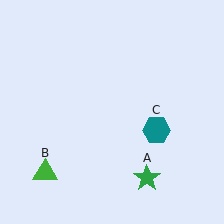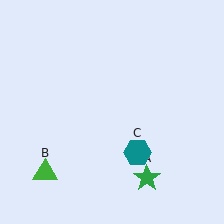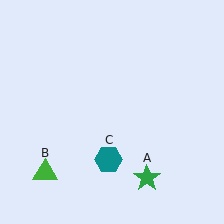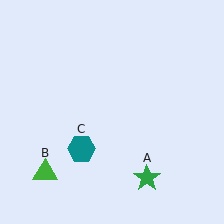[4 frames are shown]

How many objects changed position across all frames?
1 object changed position: teal hexagon (object C).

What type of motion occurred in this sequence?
The teal hexagon (object C) rotated clockwise around the center of the scene.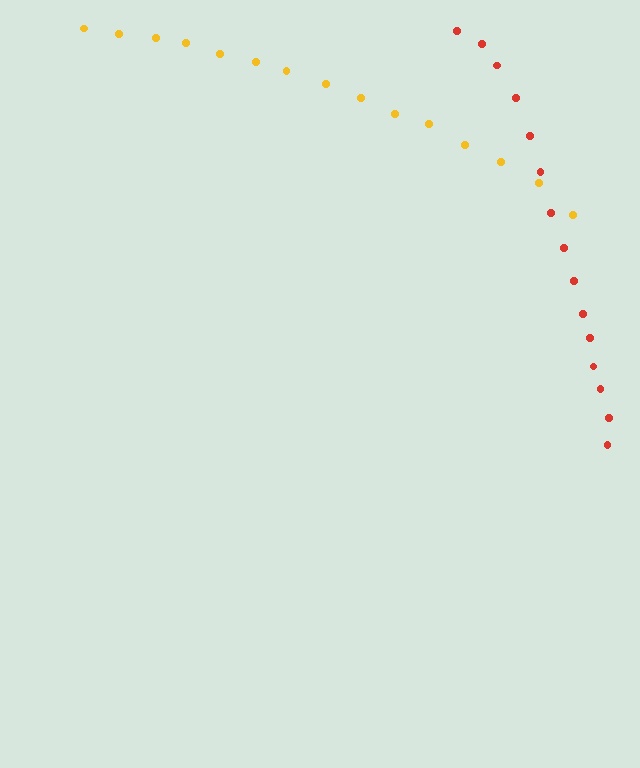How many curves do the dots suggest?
There are 2 distinct paths.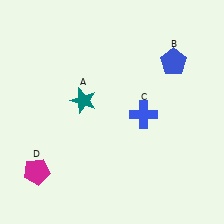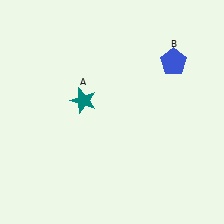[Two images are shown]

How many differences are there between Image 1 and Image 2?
There are 2 differences between the two images.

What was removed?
The blue cross (C), the magenta pentagon (D) were removed in Image 2.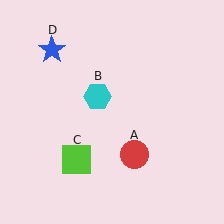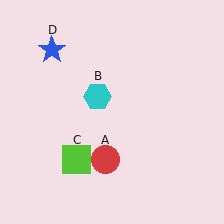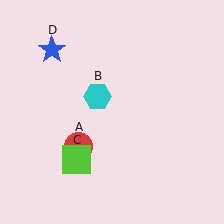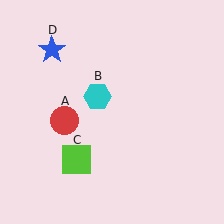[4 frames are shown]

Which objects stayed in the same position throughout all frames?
Cyan hexagon (object B) and lime square (object C) and blue star (object D) remained stationary.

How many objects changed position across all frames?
1 object changed position: red circle (object A).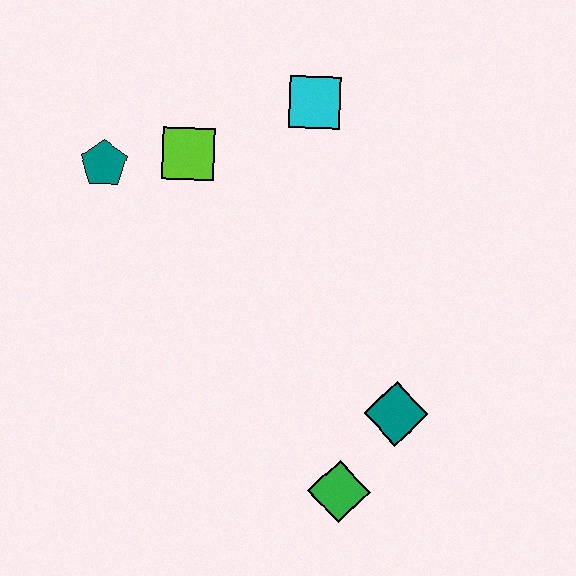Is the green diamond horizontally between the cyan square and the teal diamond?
Yes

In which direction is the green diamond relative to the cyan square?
The green diamond is below the cyan square.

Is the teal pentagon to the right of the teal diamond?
No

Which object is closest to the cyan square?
The lime square is closest to the cyan square.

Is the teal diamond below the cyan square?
Yes